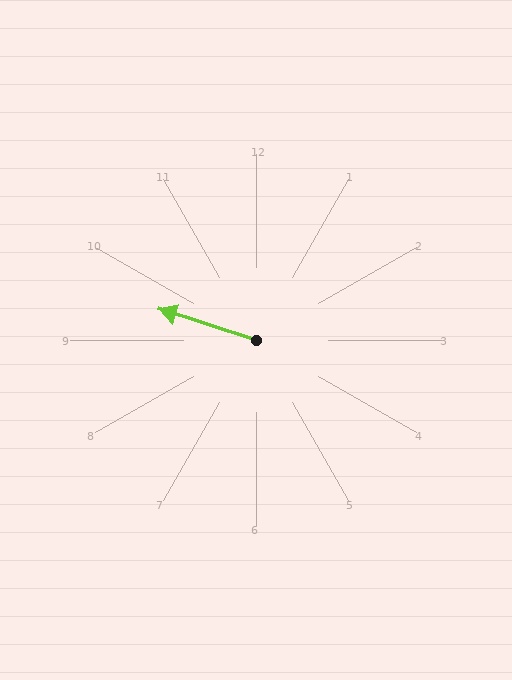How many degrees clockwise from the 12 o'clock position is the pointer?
Approximately 288 degrees.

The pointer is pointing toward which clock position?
Roughly 10 o'clock.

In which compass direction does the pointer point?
West.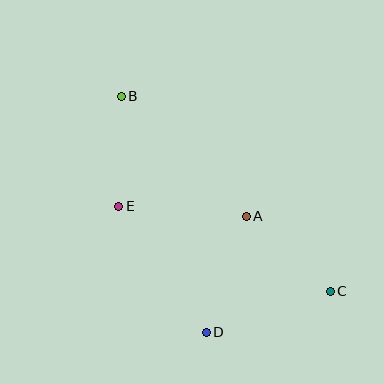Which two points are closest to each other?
Points B and E are closest to each other.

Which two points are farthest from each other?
Points B and C are farthest from each other.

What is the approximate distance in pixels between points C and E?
The distance between C and E is approximately 228 pixels.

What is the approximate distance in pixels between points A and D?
The distance between A and D is approximately 123 pixels.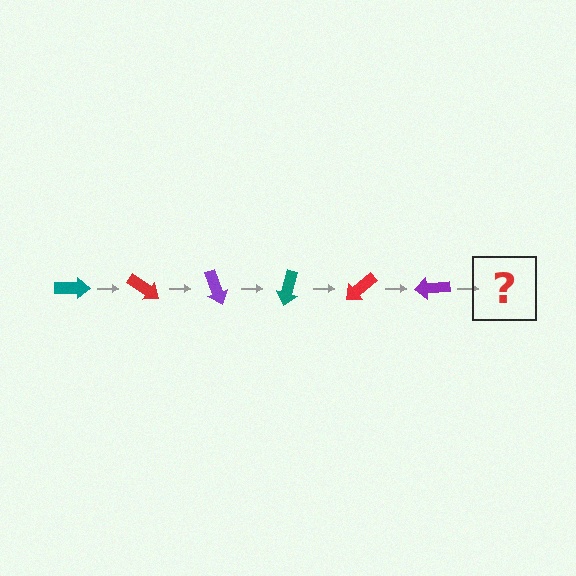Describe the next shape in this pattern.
It should be a teal arrow, rotated 210 degrees from the start.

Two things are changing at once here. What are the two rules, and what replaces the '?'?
The two rules are that it rotates 35 degrees each step and the color cycles through teal, red, and purple. The '?' should be a teal arrow, rotated 210 degrees from the start.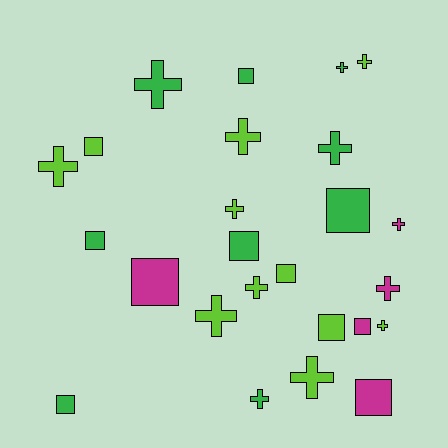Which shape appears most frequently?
Cross, with 14 objects.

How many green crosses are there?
There are 4 green crosses.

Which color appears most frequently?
Lime, with 11 objects.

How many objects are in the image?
There are 25 objects.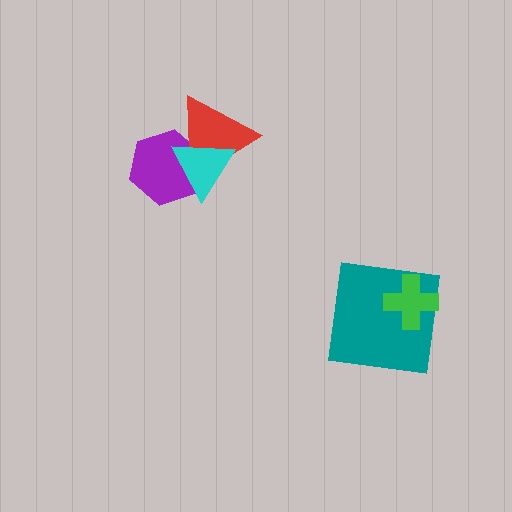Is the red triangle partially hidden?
Yes, it is partially covered by another shape.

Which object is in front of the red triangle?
The cyan triangle is in front of the red triangle.